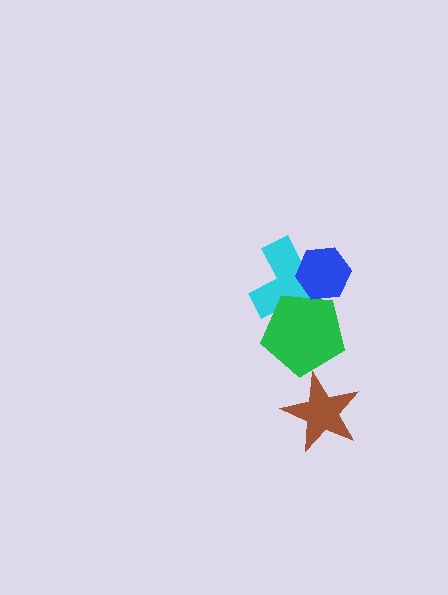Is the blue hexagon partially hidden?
No, no other shape covers it.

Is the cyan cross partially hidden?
Yes, it is partially covered by another shape.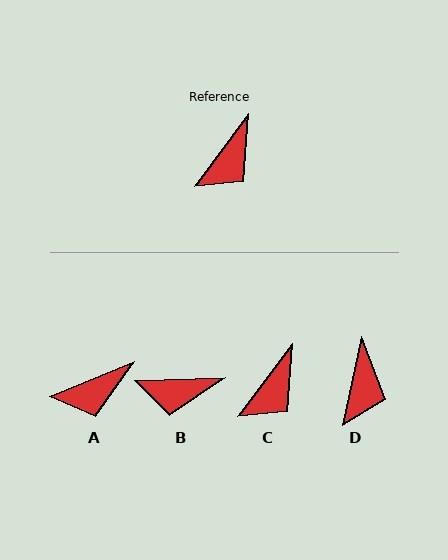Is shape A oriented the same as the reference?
No, it is off by about 31 degrees.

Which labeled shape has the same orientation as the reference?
C.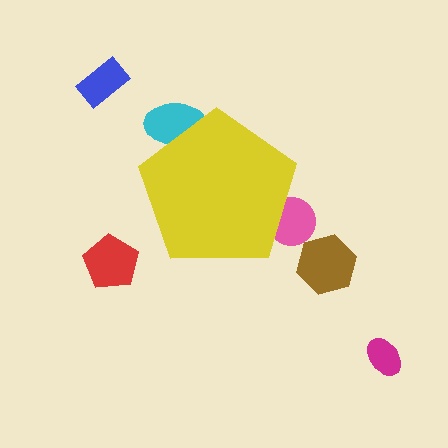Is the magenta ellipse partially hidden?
No, the magenta ellipse is fully visible.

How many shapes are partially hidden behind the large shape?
2 shapes are partially hidden.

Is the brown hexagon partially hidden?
No, the brown hexagon is fully visible.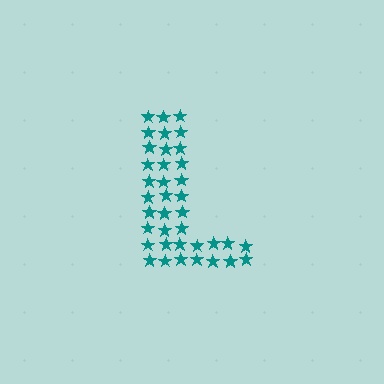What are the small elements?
The small elements are stars.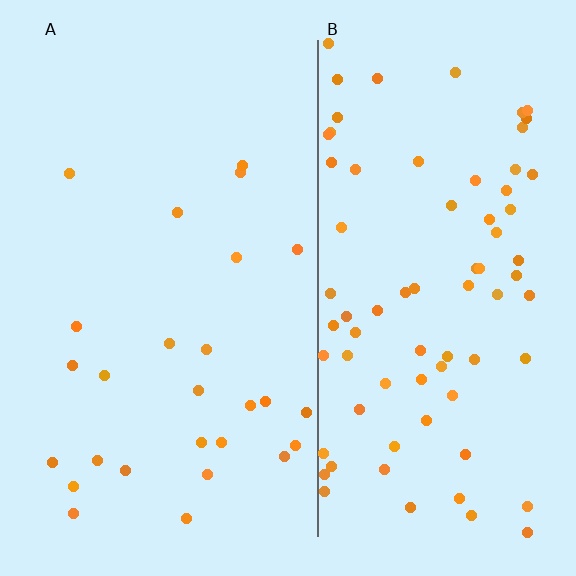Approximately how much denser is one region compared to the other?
Approximately 3.0× — region B over region A.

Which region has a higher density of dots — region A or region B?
B (the right).